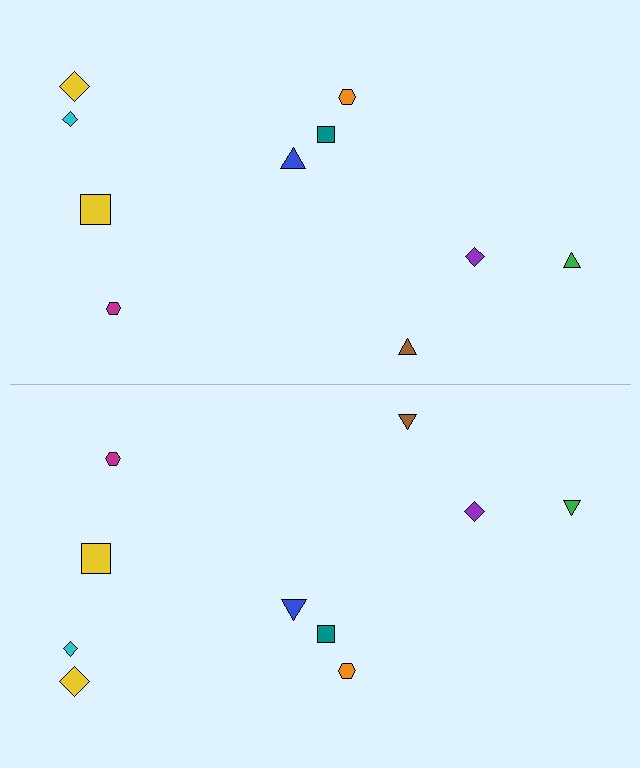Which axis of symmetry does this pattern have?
The pattern has a horizontal axis of symmetry running through the center of the image.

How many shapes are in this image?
There are 20 shapes in this image.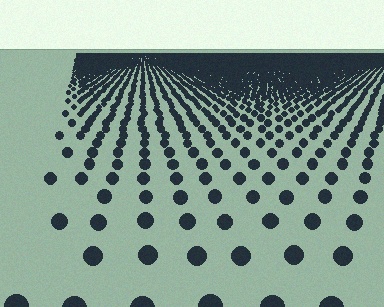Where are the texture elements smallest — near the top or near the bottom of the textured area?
Near the top.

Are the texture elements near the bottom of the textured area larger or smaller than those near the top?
Larger. Near the bottom, elements are closer to the viewer and appear at a bigger on-screen size.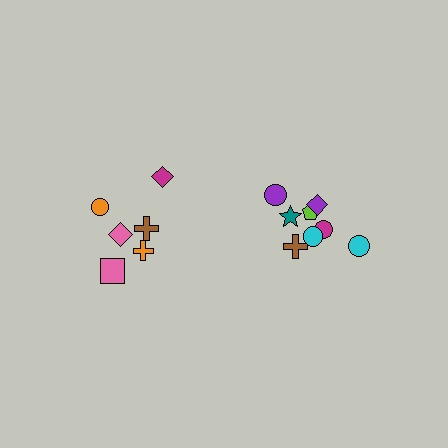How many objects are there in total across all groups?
There are 14 objects.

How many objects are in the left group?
There are 6 objects.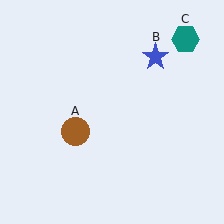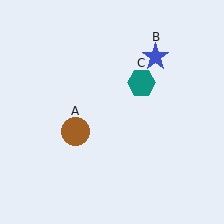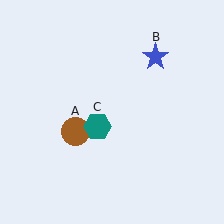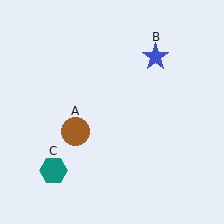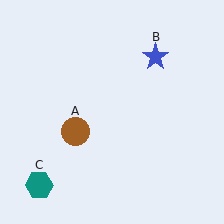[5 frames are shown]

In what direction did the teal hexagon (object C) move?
The teal hexagon (object C) moved down and to the left.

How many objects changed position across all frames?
1 object changed position: teal hexagon (object C).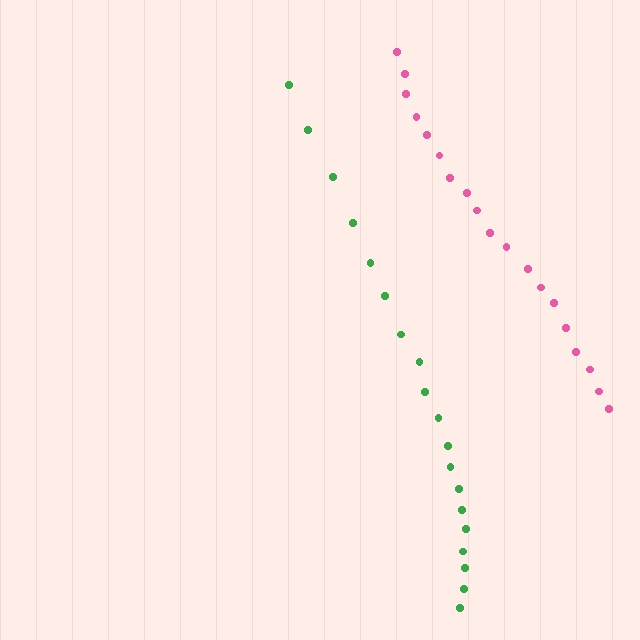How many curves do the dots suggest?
There are 2 distinct paths.